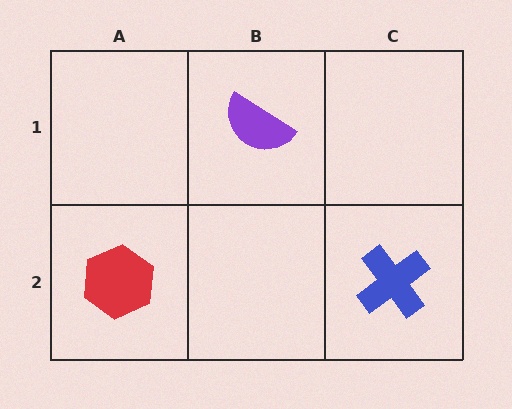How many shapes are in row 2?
2 shapes.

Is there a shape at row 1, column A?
No, that cell is empty.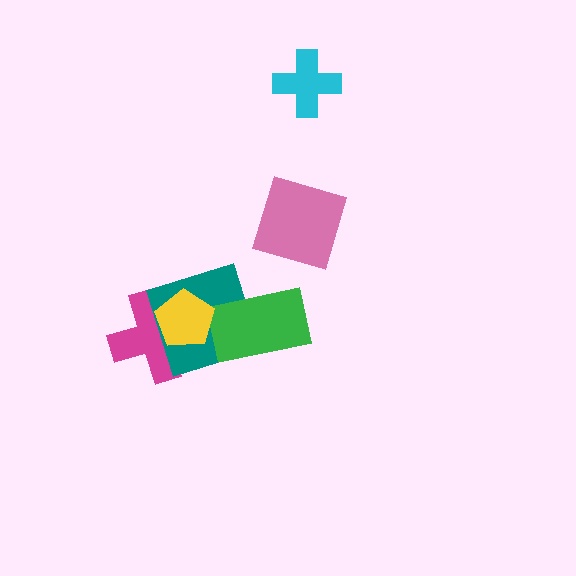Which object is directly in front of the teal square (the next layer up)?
The green rectangle is directly in front of the teal square.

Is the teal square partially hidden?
Yes, it is partially covered by another shape.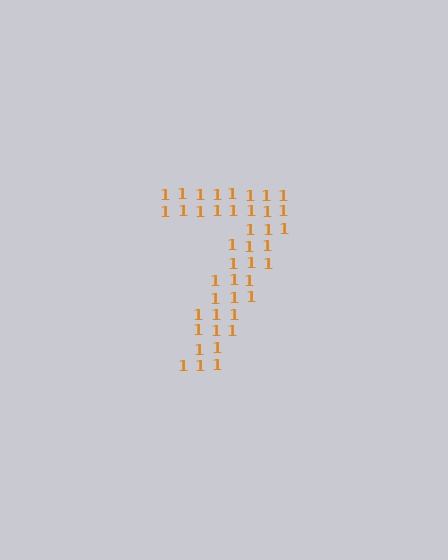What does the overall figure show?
The overall figure shows the digit 7.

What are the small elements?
The small elements are digit 1's.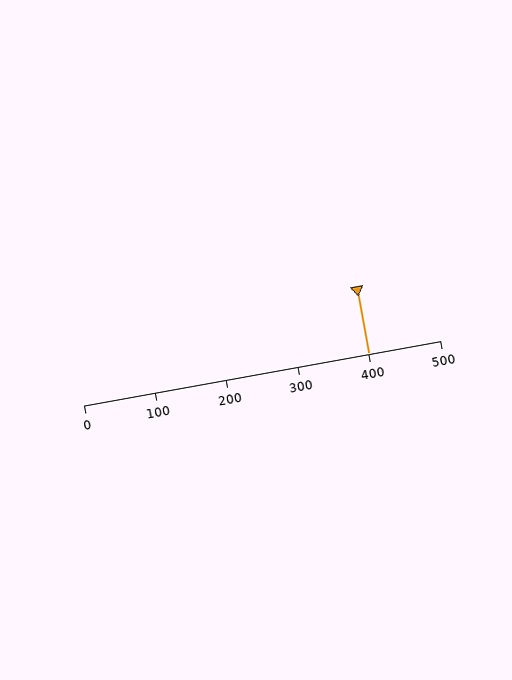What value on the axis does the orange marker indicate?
The marker indicates approximately 400.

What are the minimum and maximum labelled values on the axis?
The axis runs from 0 to 500.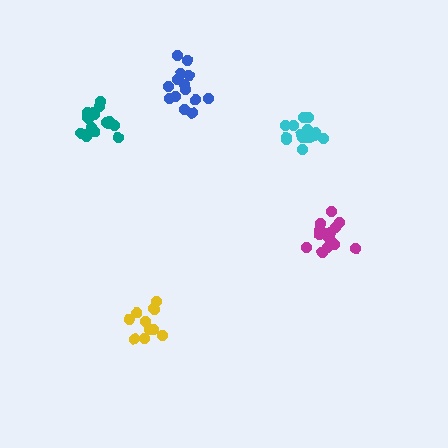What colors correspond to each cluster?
The clusters are colored: teal, cyan, magenta, yellow, blue.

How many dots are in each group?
Group 1: 17 dots, Group 2: 16 dots, Group 3: 16 dots, Group 4: 11 dots, Group 5: 14 dots (74 total).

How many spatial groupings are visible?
There are 5 spatial groupings.